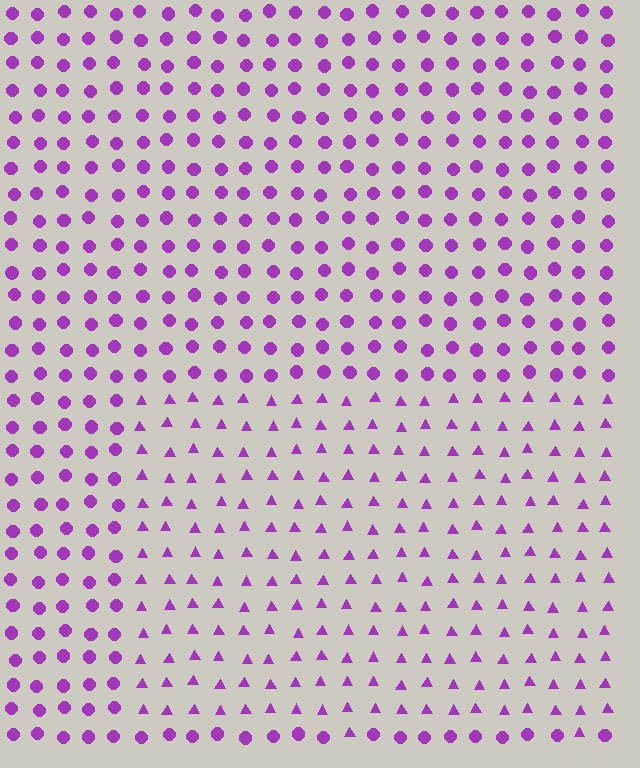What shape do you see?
I see a rectangle.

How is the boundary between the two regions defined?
The boundary is defined by a change in element shape: triangles inside vs. circles outside. All elements share the same color and spacing.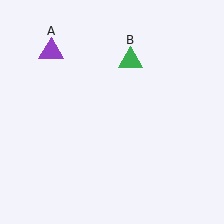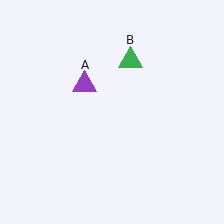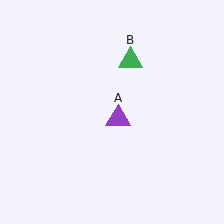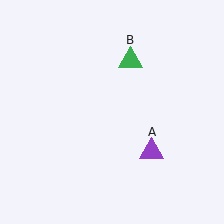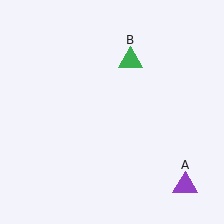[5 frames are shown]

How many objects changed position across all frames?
1 object changed position: purple triangle (object A).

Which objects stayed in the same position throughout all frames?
Green triangle (object B) remained stationary.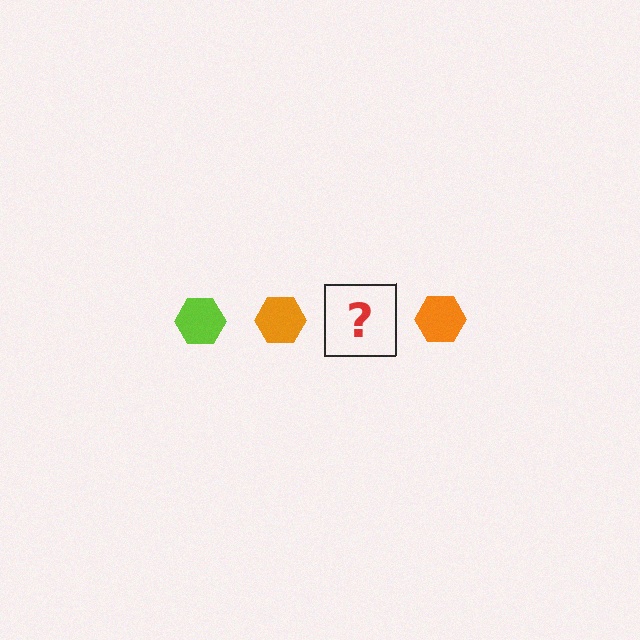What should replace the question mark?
The question mark should be replaced with a lime hexagon.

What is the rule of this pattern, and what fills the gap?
The rule is that the pattern cycles through lime, orange hexagons. The gap should be filled with a lime hexagon.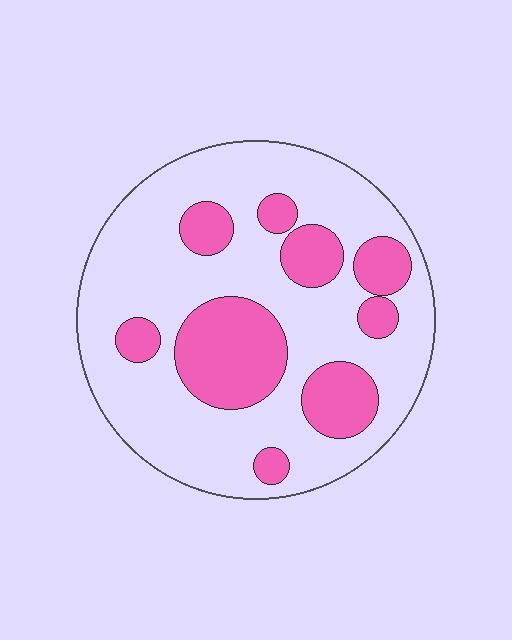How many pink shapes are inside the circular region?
9.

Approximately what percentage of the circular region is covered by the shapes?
Approximately 30%.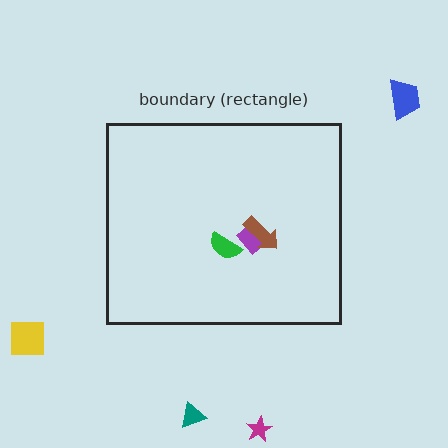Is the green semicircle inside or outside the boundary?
Inside.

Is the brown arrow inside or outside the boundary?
Inside.